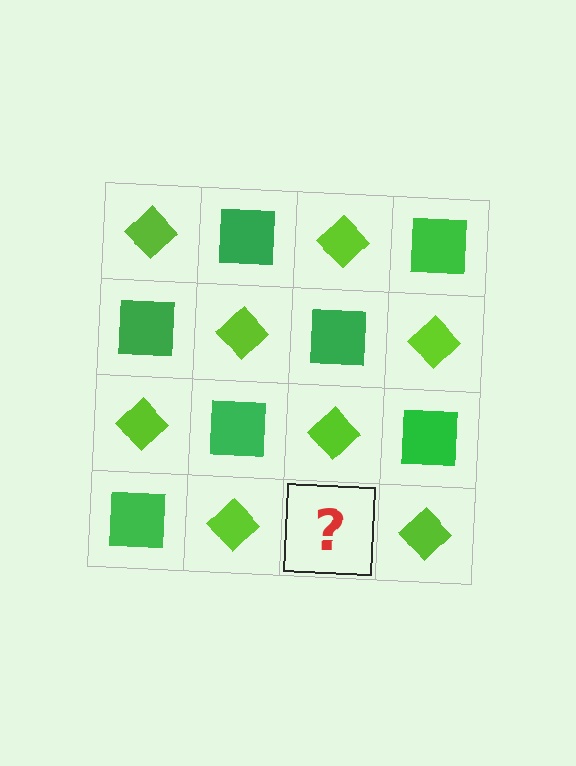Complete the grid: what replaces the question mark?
The question mark should be replaced with a green square.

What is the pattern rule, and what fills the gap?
The rule is that it alternates lime diamond and green square in a checkerboard pattern. The gap should be filled with a green square.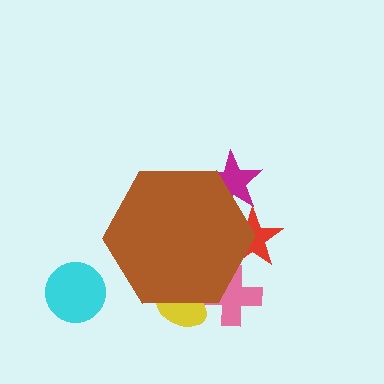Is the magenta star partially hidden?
Yes, the magenta star is partially hidden behind the brown hexagon.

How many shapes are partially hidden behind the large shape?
4 shapes are partially hidden.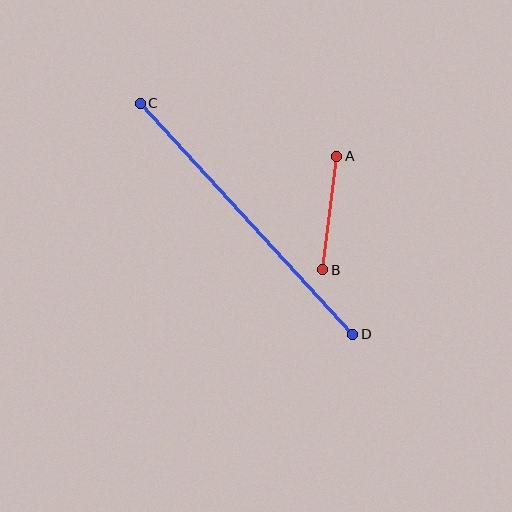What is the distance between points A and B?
The distance is approximately 114 pixels.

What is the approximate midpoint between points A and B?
The midpoint is at approximately (330, 213) pixels.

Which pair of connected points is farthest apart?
Points C and D are farthest apart.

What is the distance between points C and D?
The distance is approximately 314 pixels.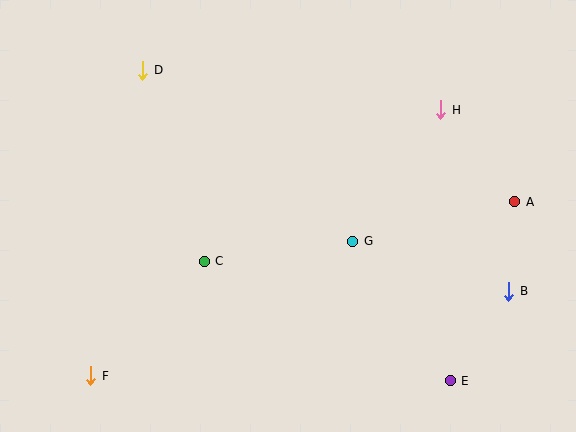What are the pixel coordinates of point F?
Point F is at (91, 376).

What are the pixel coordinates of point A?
Point A is at (515, 202).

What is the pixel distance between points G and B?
The distance between G and B is 164 pixels.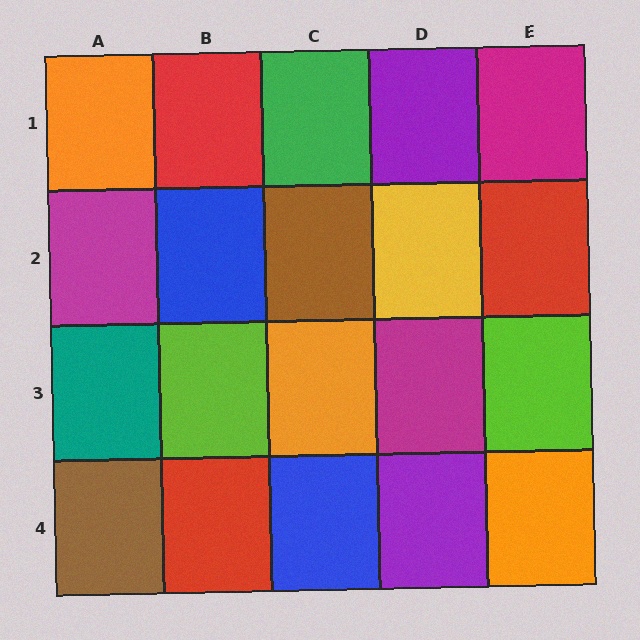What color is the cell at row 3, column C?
Orange.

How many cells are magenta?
3 cells are magenta.